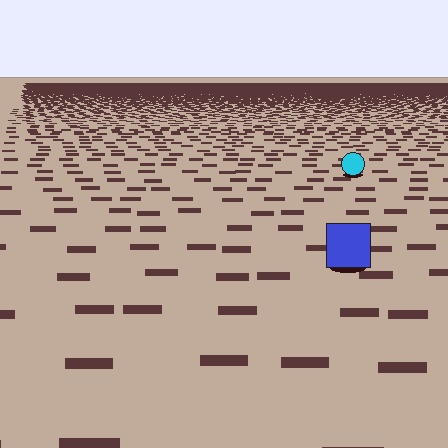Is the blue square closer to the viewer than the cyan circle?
Yes. The blue square is closer — you can tell from the texture gradient: the ground texture is coarser near it.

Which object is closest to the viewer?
The blue square is closest. The texture marks near it are larger and more spread out.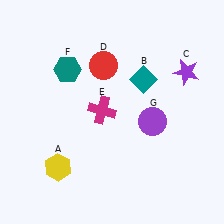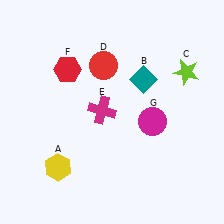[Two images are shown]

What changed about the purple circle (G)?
In Image 1, G is purple. In Image 2, it changed to magenta.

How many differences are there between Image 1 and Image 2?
There are 3 differences between the two images.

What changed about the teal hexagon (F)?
In Image 1, F is teal. In Image 2, it changed to red.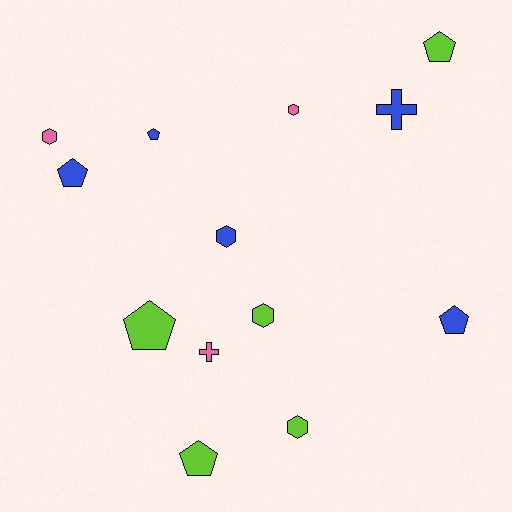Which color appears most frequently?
Lime, with 5 objects.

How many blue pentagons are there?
There are 3 blue pentagons.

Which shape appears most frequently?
Pentagon, with 6 objects.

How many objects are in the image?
There are 13 objects.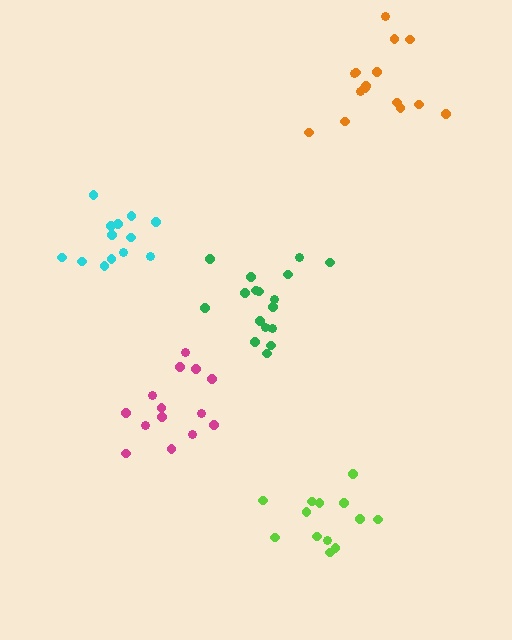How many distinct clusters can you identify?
There are 5 distinct clusters.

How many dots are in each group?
Group 1: 14 dots, Group 2: 15 dots, Group 3: 13 dots, Group 4: 13 dots, Group 5: 17 dots (72 total).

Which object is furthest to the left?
The cyan cluster is leftmost.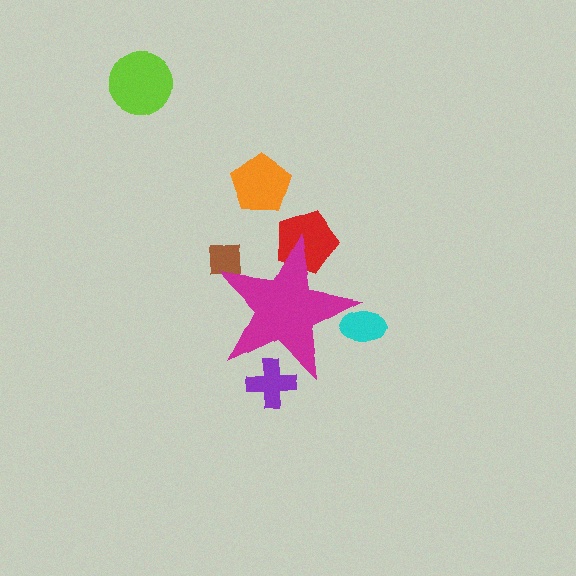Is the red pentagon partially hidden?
Yes, the red pentagon is partially hidden behind the magenta star.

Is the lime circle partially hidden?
No, the lime circle is fully visible.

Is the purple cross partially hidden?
Yes, the purple cross is partially hidden behind the magenta star.